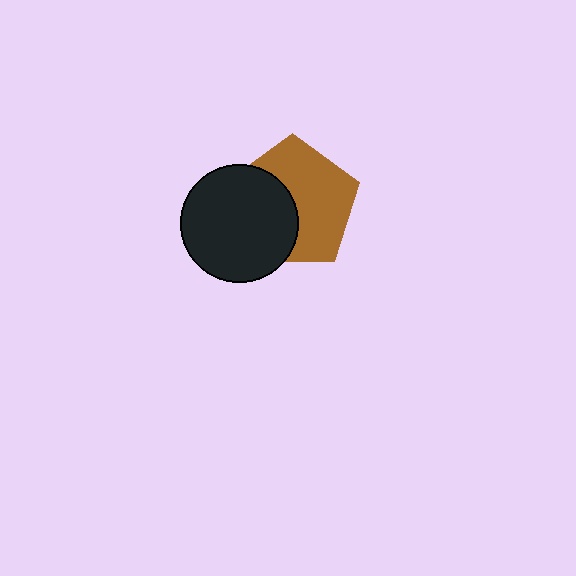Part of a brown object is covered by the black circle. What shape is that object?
It is a pentagon.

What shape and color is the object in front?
The object in front is a black circle.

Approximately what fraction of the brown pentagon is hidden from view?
Roughly 42% of the brown pentagon is hidden behind the black circle.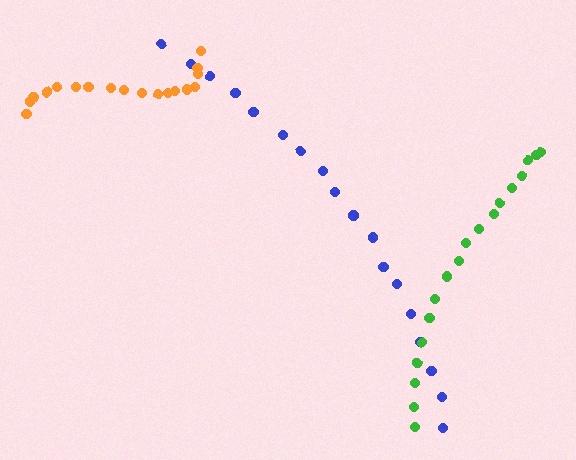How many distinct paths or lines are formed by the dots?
There are 3 distinct paths.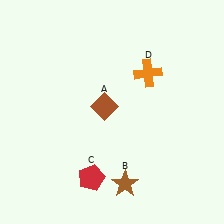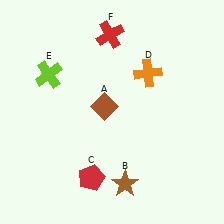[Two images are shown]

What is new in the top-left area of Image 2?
A red cross (F) was added in the top-left area of Image 2.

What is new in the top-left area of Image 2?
A lime cross (E) was added in the top-left area of Image 2.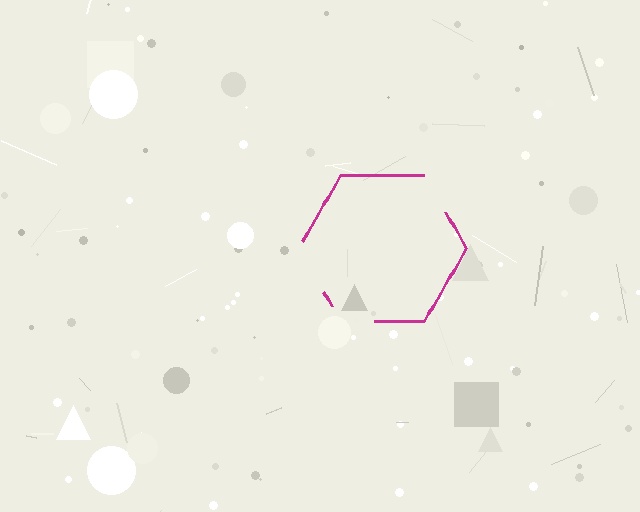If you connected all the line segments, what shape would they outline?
They would outline a hexagon.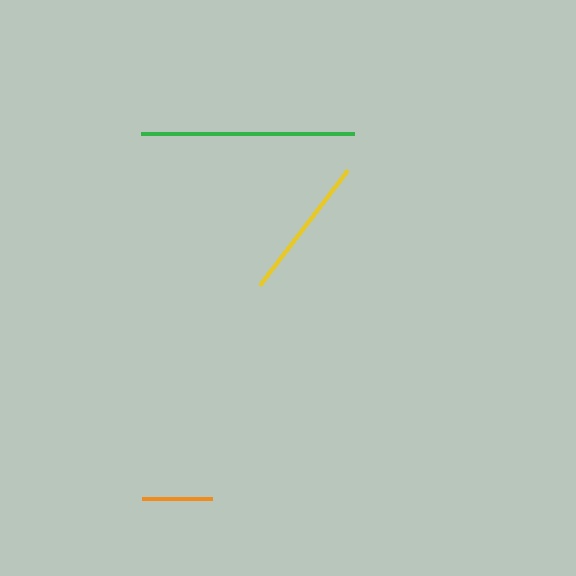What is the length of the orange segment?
The orange segment is approximately 70 pixels long.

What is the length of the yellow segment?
The yellow segment is approximately 144 pixels long.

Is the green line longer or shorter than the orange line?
The green line is longer than the orange line.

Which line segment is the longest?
The green line is the longest at approximately 213 pixels.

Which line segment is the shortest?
The orange line is the shortest at approximately 70 pixels.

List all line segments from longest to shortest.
From longest to shortest: green, yellow, orange.